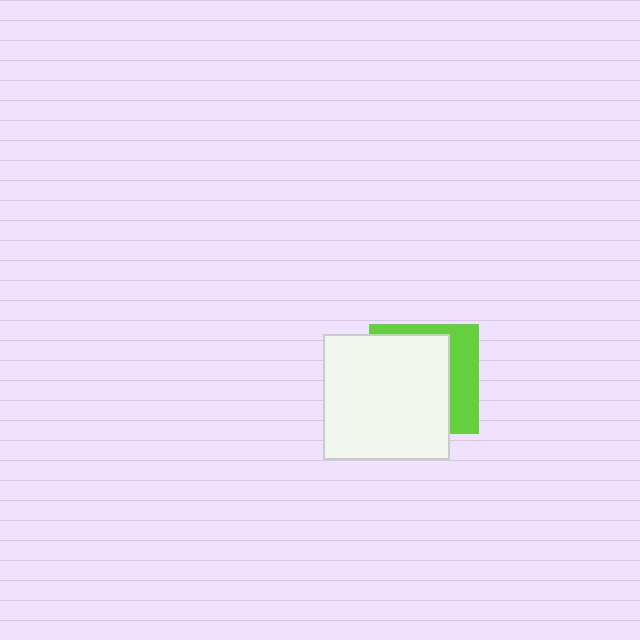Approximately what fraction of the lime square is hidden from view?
Roughly 66% of the lime square is hidden behind the white square.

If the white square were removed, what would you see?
You would see the complete lime square.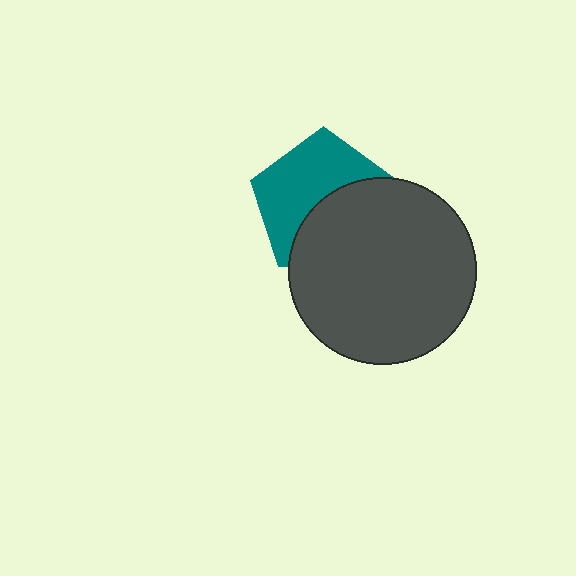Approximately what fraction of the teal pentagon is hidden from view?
Roughly 47% of the teal pentagon is hidden behind the dark gray circle.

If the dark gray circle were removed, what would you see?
You would see the complete teal pentagon.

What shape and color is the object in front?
The object in front is a dark gray circle.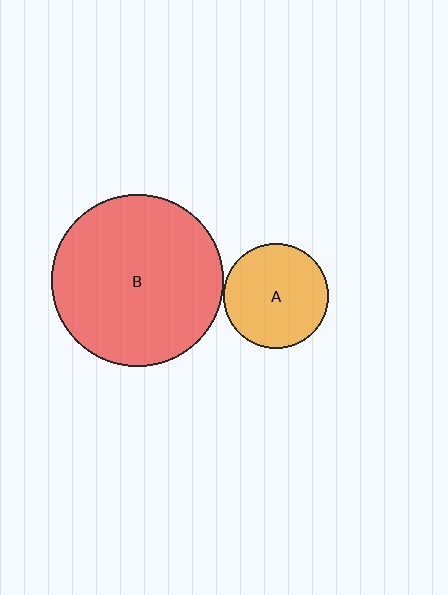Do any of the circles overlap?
No, none of the circles overlap.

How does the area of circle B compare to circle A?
Approximately 2.7 times.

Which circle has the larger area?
Circle B (red).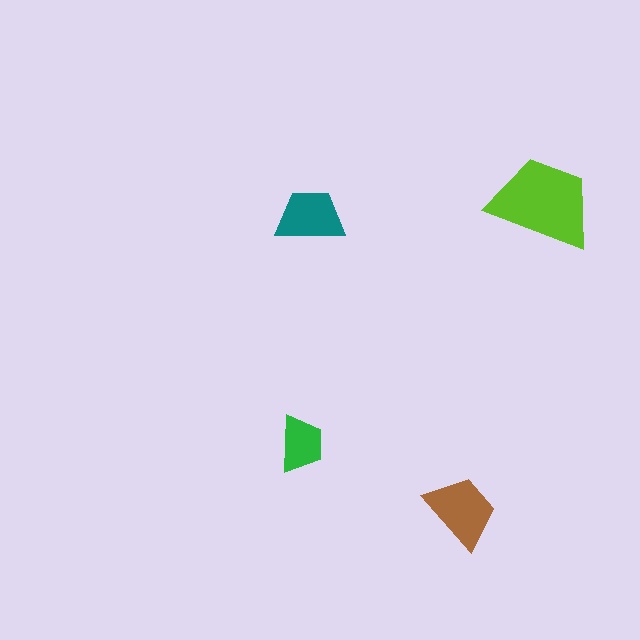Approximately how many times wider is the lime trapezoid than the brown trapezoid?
About 1.5 times wider.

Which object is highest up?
The lime trapezoid is topmost.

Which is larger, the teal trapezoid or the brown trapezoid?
The brown one.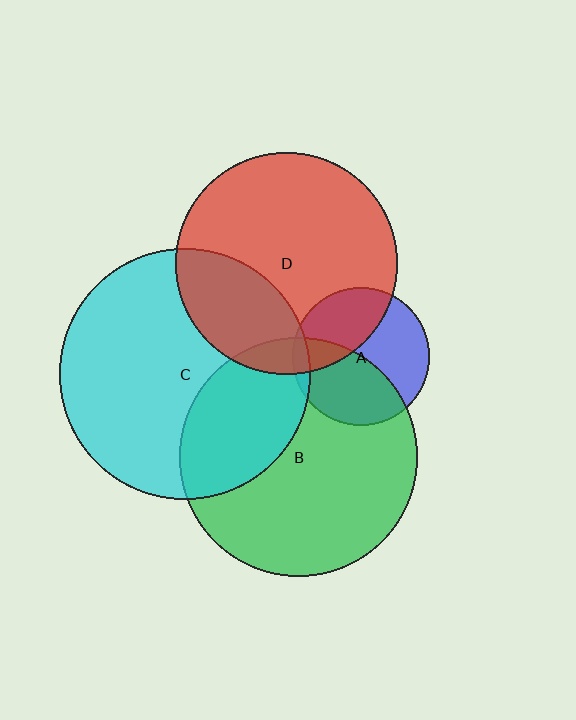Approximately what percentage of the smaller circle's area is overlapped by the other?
Approximately 35%.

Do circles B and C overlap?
Yes.